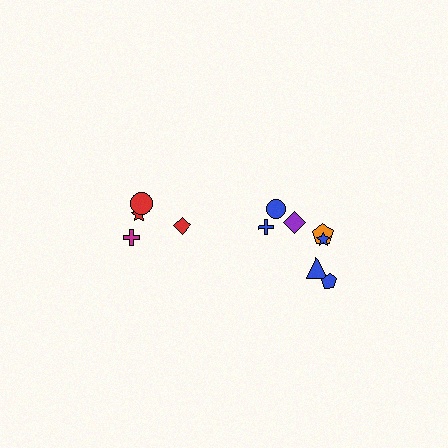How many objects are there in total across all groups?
There are 11 objects.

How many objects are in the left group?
There are 4 objects.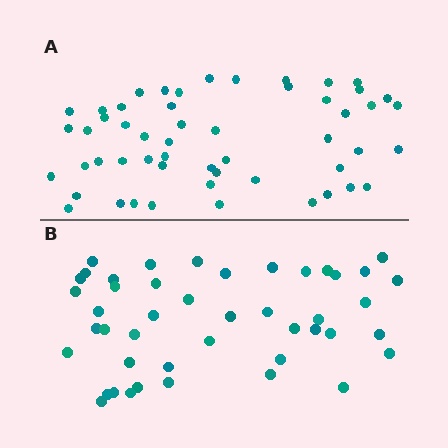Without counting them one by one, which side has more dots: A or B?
Region A (the top region) has more dots.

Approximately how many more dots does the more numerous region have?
Region A has roughly 8 or so more dots than region B.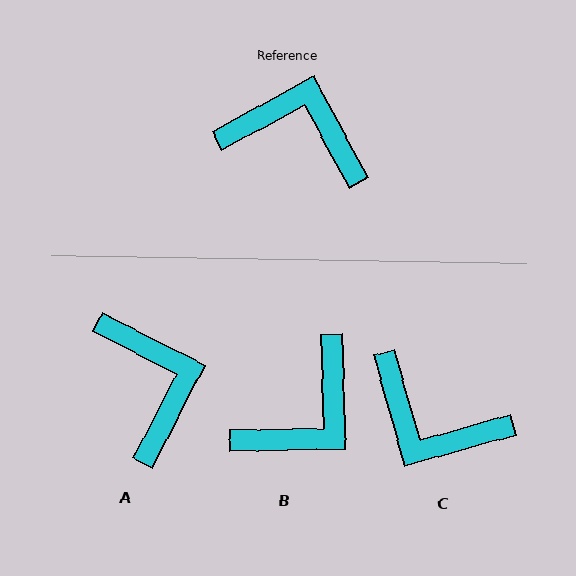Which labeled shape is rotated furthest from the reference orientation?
C, about 167 degrees away.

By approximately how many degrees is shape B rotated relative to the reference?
Approximately 117 degrees clockwise.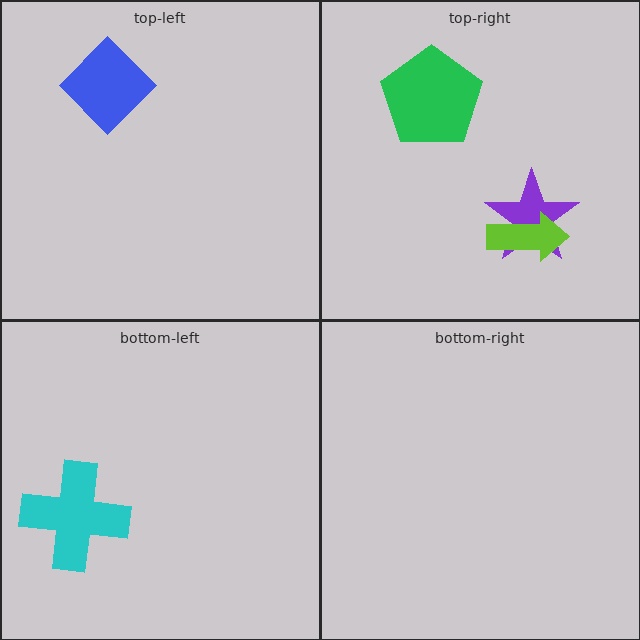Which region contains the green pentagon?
The top-right region.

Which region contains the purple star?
The top-right region.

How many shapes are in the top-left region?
1.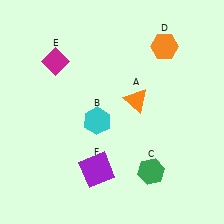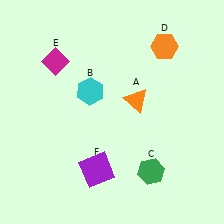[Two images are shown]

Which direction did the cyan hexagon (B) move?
The cyan hexagon (B) moved up.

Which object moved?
The cyan hexagon (B) moved up.